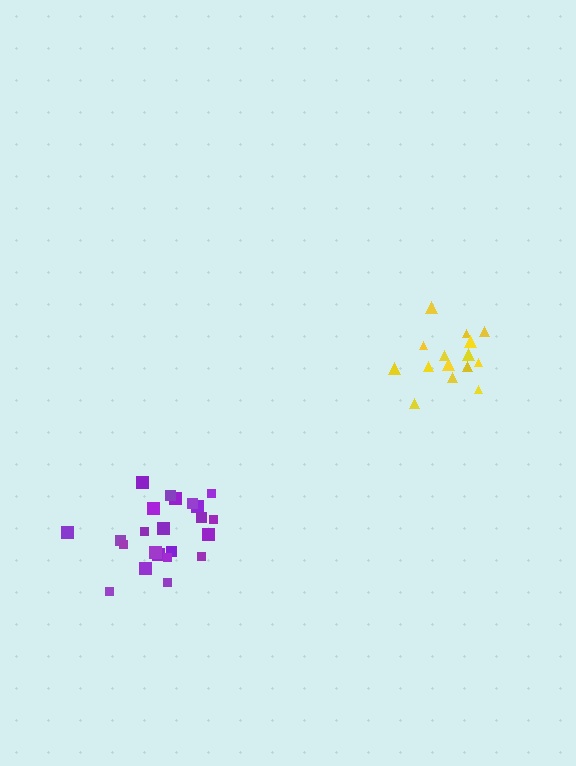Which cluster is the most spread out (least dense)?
Purple.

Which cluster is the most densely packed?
Yellow.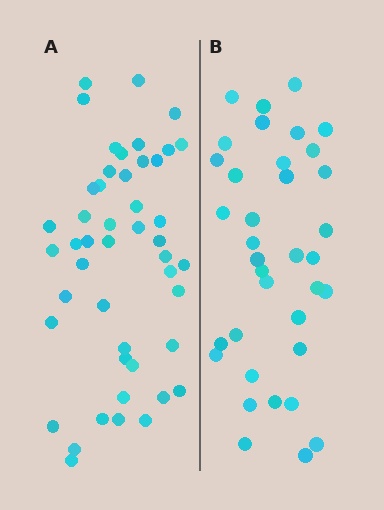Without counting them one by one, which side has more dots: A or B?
Region A (the left region) has more dots.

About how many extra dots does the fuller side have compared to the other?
Region A has roughly 12 or so more dots than region B.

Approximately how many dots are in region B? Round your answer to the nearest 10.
About 40 dots. (The exact count is 36, which rounds to 40.)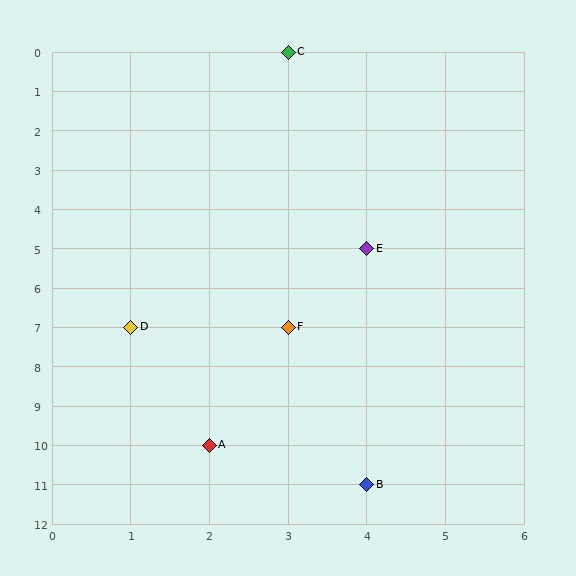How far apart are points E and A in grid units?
Points E and A are 2 columns and 5 rows apart (about 5.4 grid units diagonally).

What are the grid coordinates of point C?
Point C is at grid coordinates (3, 0).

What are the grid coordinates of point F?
Point F is at grid coordinates (3, 7).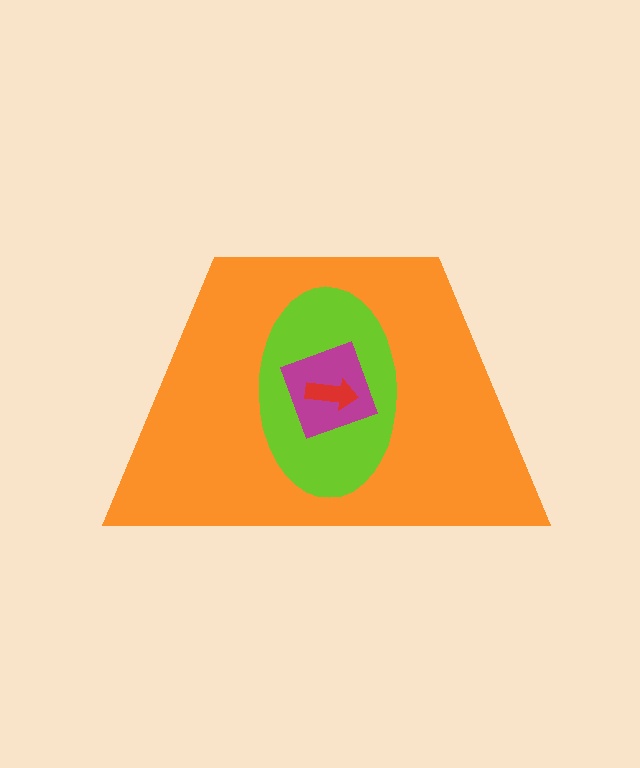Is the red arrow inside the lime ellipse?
Yes.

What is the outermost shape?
The orange trapezoid.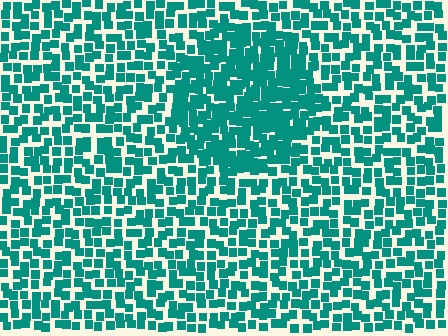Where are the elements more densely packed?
The elements are more densely packed inside the circle boundary.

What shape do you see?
I see a circle.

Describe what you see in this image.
The image contains small teal elements arranged at two different densities. A circle-shaped region is visible where the elements are more densely packed than the surrounding area.